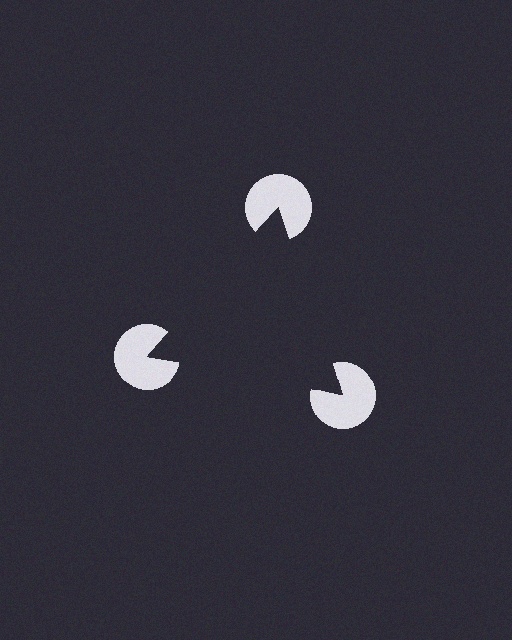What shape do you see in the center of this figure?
An illusory triangle — its edges are inferred from the aligned wedge cuts in the pac-man discs, not physically drawn.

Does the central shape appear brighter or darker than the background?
It typically appears slightly darker than the background, even though no actual brightness change is drawn.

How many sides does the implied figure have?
3 sides.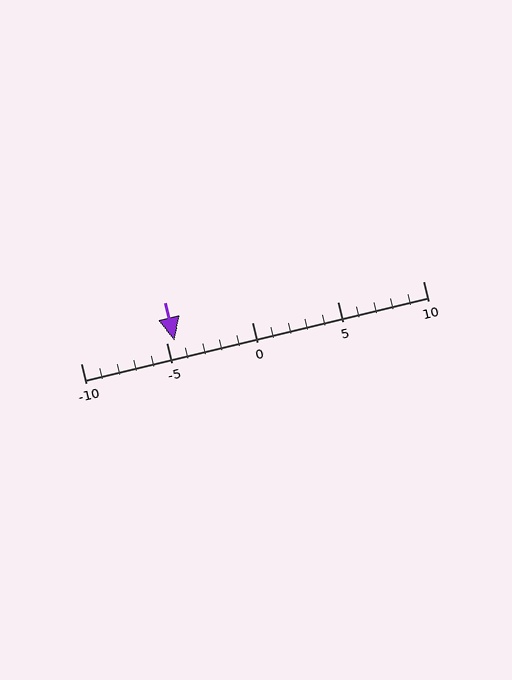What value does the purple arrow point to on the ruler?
The purple arrow points to approximately -4.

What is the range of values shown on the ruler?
The ruler shows values from -10 to 10.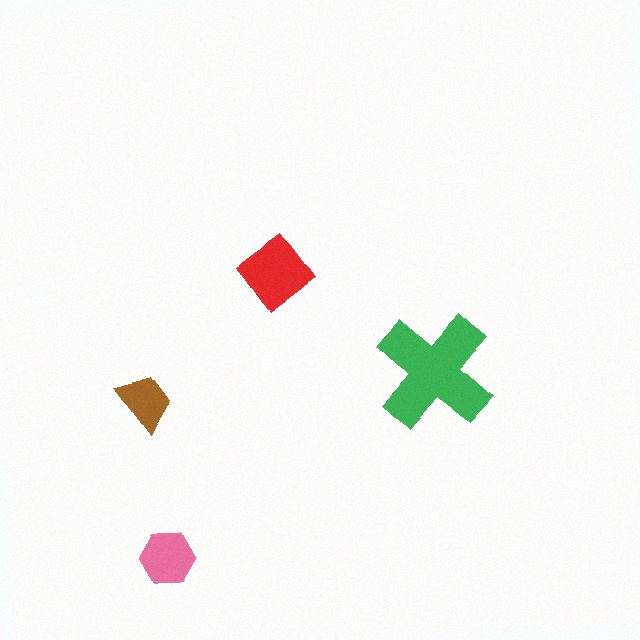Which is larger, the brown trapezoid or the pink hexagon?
The pink hexagon.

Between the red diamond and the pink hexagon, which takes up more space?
The red diamond.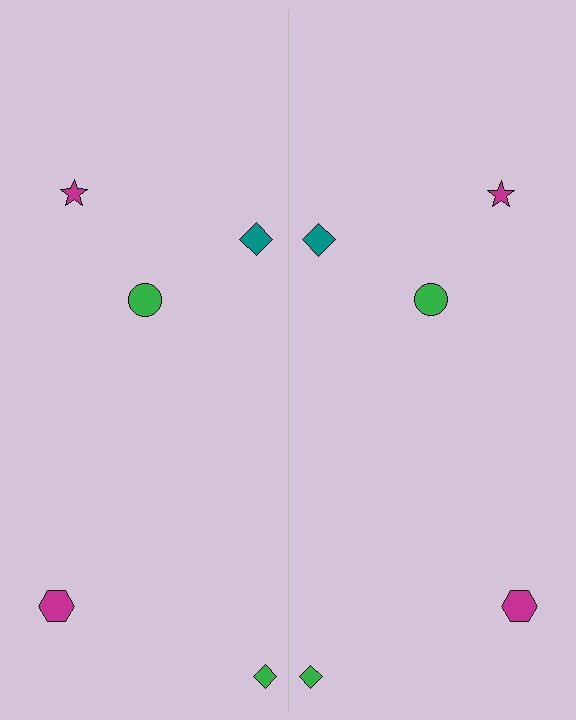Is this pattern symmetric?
Yes, this pattern has bilateral (reflection) symmetry.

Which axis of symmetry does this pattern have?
The pattern has a vertical axis of symmetry running through the center of the image.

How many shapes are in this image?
There are 10 shapes in this image.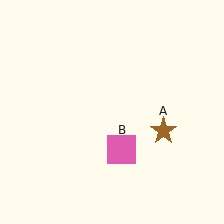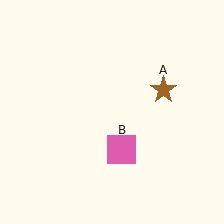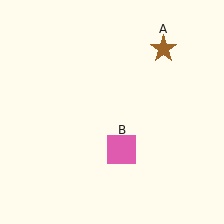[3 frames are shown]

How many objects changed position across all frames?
1 object changed position: brown star (object A).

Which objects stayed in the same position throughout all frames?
Pink square (object B) remained stationary.